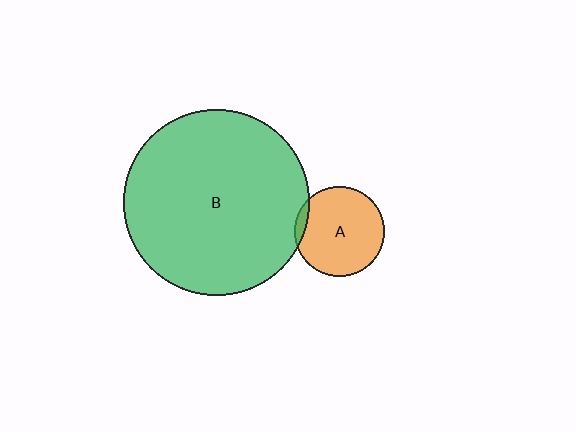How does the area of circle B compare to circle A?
Approximately 4.2 times.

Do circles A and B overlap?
Yes.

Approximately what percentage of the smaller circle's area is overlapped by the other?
Approximately 5%.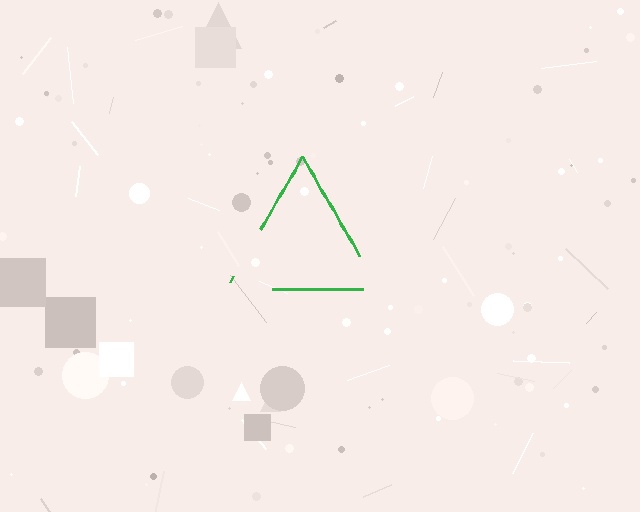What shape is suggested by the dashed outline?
The dashed outline suggests a triangle.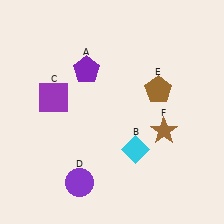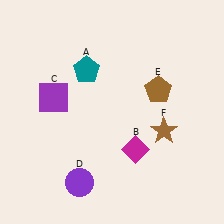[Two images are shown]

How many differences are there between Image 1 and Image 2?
There are 2 differences between the two images.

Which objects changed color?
A changed from purple to teal. B changed from cyan to magenta.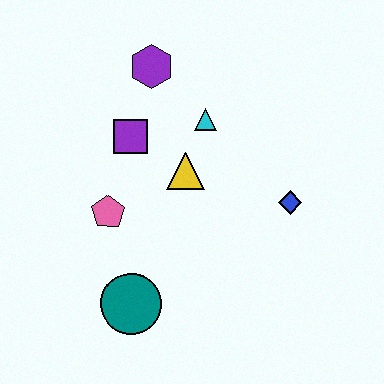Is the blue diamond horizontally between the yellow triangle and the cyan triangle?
No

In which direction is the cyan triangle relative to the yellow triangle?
The cyan triangle is above the yellow triangle.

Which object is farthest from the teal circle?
The purple hexagon is farthest from the teal circle.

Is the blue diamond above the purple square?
No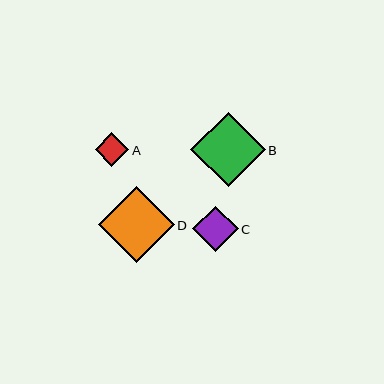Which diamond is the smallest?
Diamond A is the smallest with a size of approximately 34 pixels.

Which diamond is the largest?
Diamond D is the largest with a size of approximately 76 pixels.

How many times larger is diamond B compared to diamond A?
Diamond B is approximately 2.2 times the size of diamond A.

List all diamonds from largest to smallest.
From largest to smallest: D, B, C, A.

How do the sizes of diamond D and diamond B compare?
Diamond D and diamond B are approximately the same size.